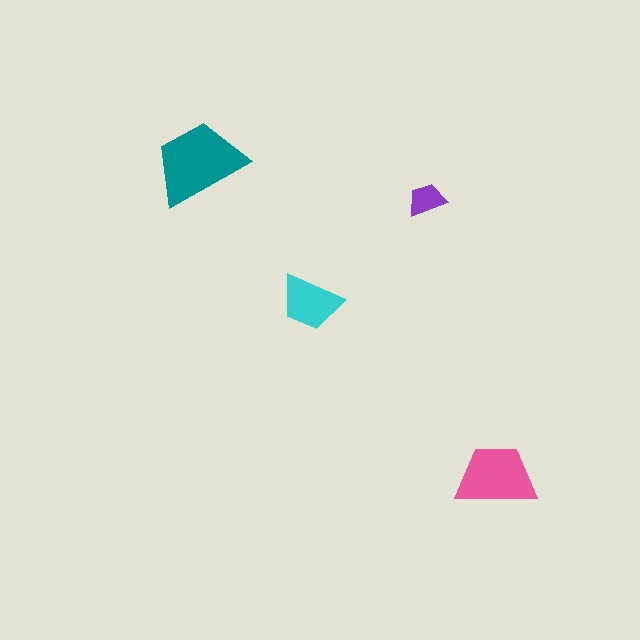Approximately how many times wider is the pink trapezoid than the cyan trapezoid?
About 1.5 times wider.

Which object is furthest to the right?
The pink trapezoid is rightmost.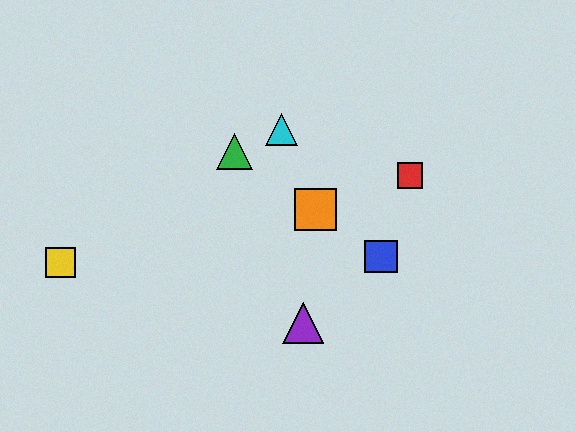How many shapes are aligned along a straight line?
3 shapes (the blue square, the green triangle, the orange square) are aligned along a straight line.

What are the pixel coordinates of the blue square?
The blue square is at (381, 256).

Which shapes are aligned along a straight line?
The blue square, the green triangle, the orange square are aligned along a straight line.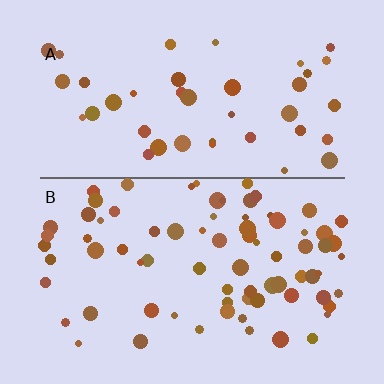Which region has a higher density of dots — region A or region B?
B (the bottom).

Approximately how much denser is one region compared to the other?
Approximately 1.8× — region B over region A.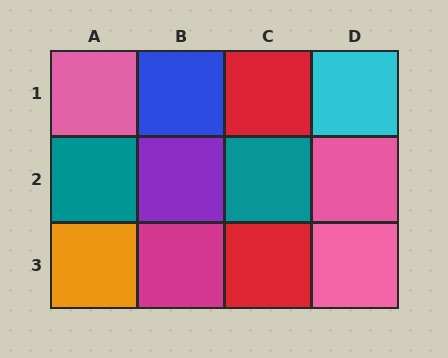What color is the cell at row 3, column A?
Orange.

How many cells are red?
2 cells are red.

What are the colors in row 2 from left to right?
Teal, purple, teal, pink.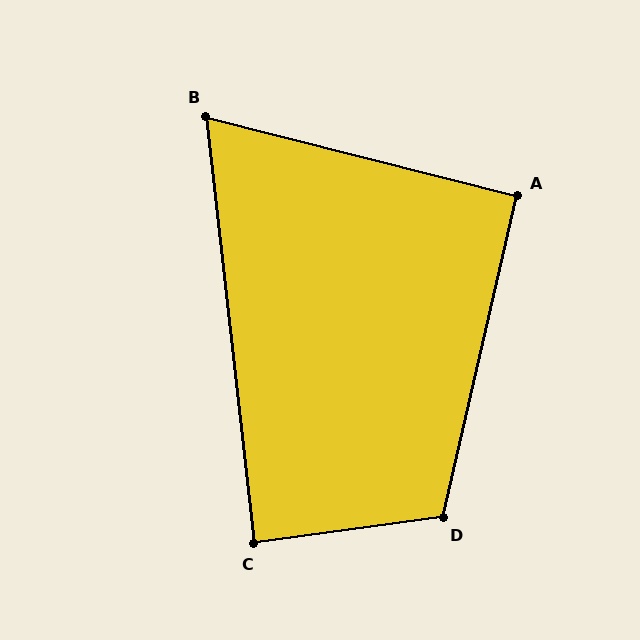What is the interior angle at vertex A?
Approximately 91 degrees (approximately right).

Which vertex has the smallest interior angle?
B, at approximately 69 degrees.